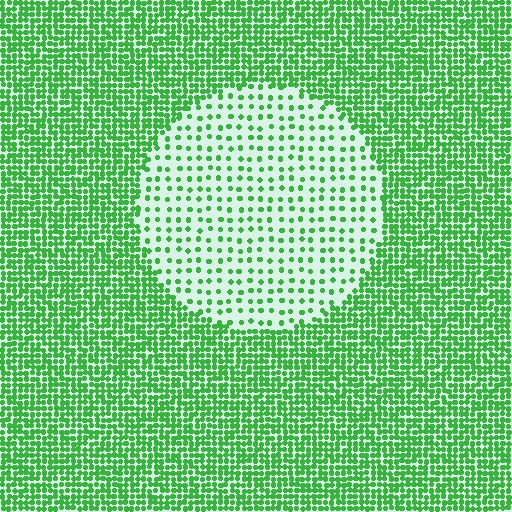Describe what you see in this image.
The image contains small green elements arranged at two different densities. A circle-shaped region is visible where the elements are less densely packed than the surrounding area.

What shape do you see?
I see a circle.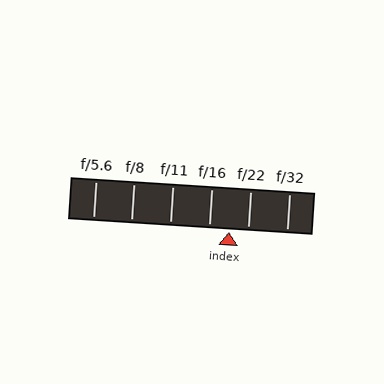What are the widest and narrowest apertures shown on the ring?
The widest aperture shown is f/5.6 and the narrowest is f/32.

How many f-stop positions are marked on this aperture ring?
There are 6 f-stop positions marked.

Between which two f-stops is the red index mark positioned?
The index mark is between f/16 and f/22.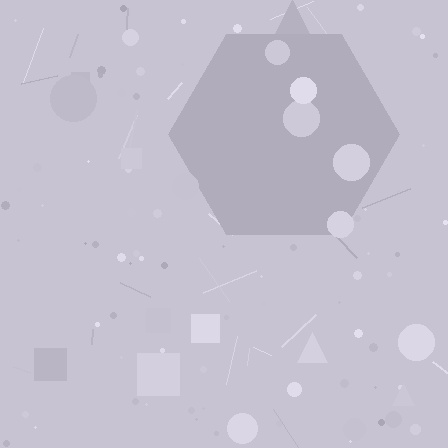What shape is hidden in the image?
A hexagon is hidden in the image.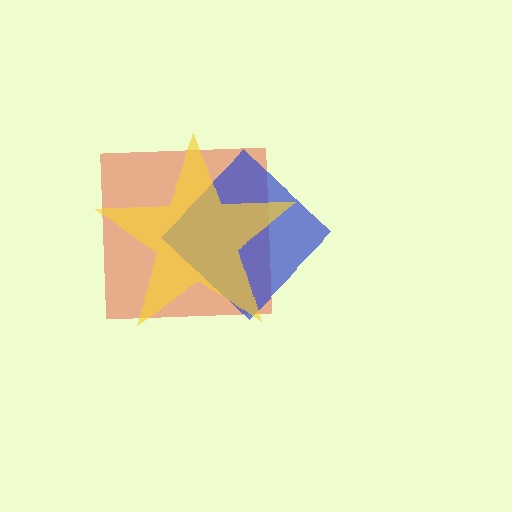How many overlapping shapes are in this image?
There are 3 overlapping shapes in the image.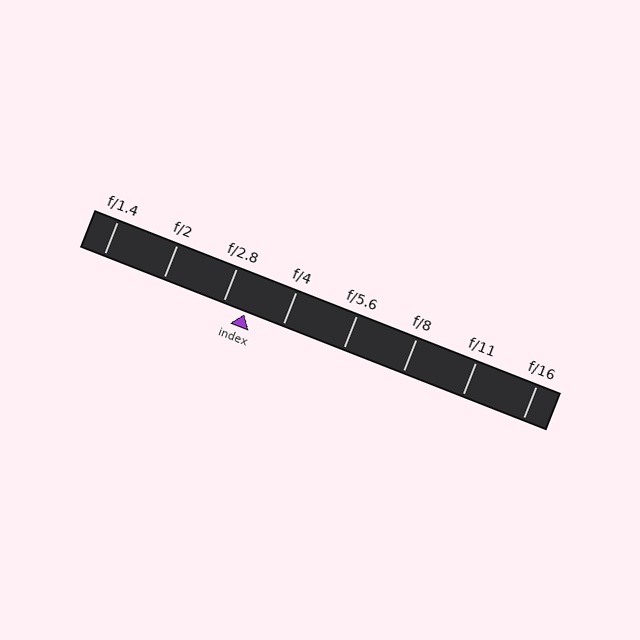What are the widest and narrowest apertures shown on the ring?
The widest aperture shown is f/1.4 and the narrowest is f/16.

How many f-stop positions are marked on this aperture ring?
There are 8 f-stop positions marked.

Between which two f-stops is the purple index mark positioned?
The index mark is between f/2.8 and f/4.